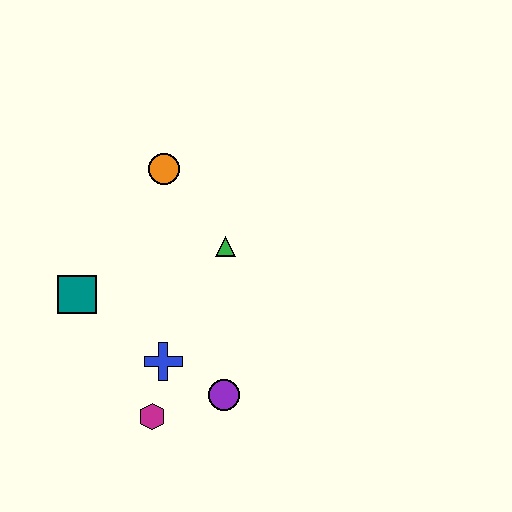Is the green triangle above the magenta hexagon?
Yes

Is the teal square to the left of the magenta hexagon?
Yes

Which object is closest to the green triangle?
The orange circle is closest to the green triangle.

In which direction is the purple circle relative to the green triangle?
The purple circle is below the green triangle.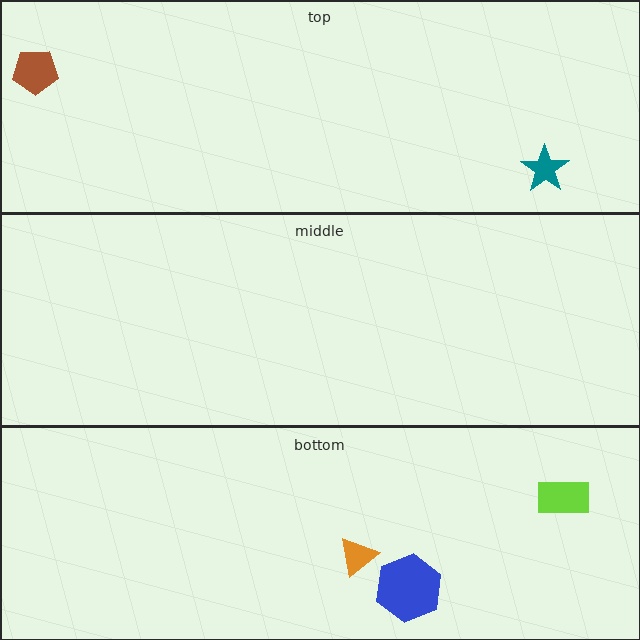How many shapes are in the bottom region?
3.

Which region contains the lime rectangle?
The bottom region.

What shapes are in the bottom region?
The orange triangle, the lime rectangle, the blue hexagon.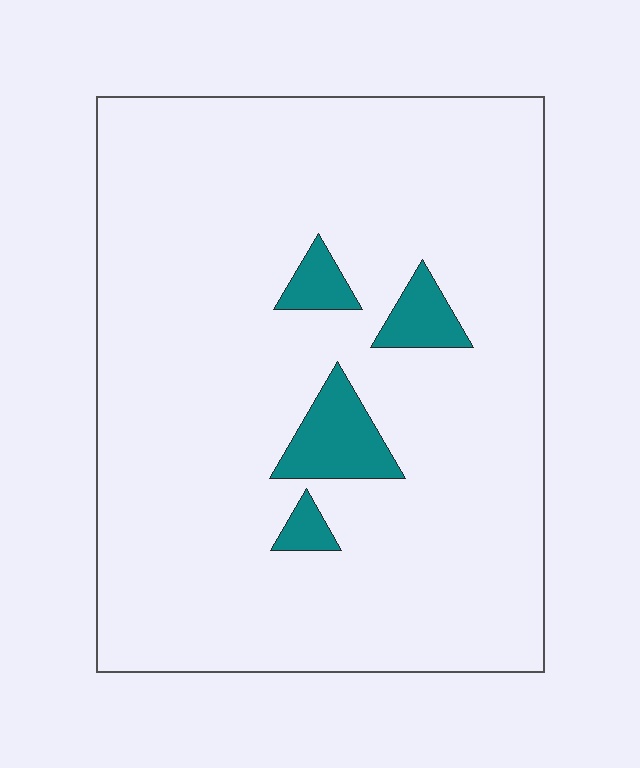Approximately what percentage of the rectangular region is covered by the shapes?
Approximately 5%.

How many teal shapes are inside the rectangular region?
4.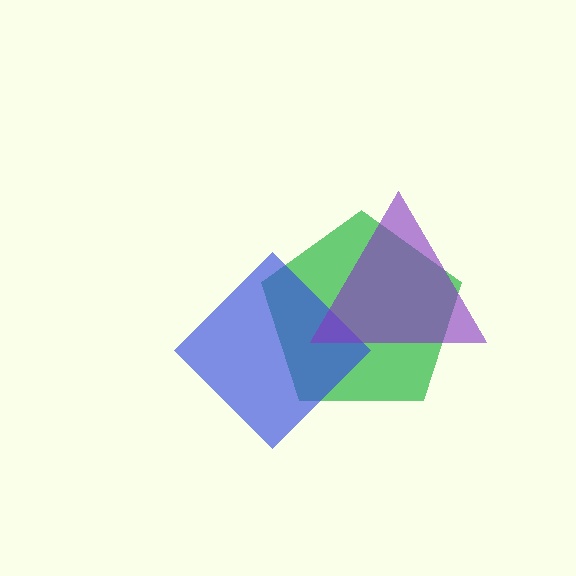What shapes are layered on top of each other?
The layered shapes are: a green pentagon, a blue diamond, a purple triangle.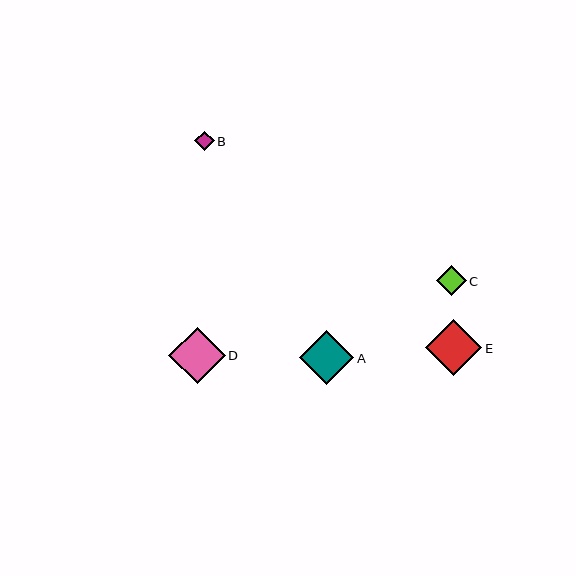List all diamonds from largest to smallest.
From largest to smallest: D, E, A, C, B.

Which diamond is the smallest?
Diamond B is the smallest with a size of approximately 20 pixels.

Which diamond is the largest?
Diamond D is the largest with a size of approximately 56 pixels.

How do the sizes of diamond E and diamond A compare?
Diamond E and diamond A are approximately the same size.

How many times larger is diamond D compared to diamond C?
Diamond D is approximately 1.9 times the size of diamond C.